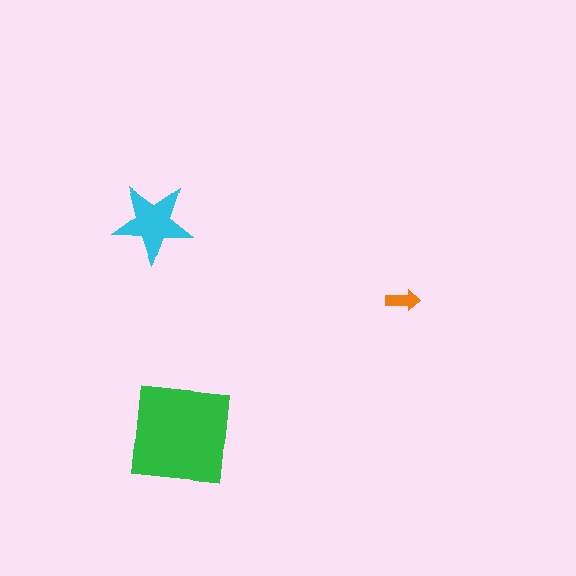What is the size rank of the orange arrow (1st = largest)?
3rd.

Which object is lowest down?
The green square is bottommost.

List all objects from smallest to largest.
The orange arrow, the cyan star, the green square.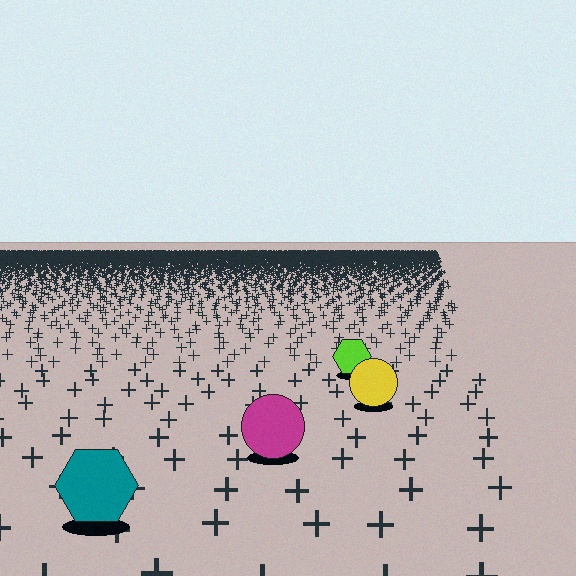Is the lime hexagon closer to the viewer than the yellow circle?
No. The yellow circle is closer — you can tell from the texture gradient: the ground texture is coarser near it.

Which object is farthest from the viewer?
The lime hexagon is farthest from the viewer. It appears smaller and the ground texture around it is denser.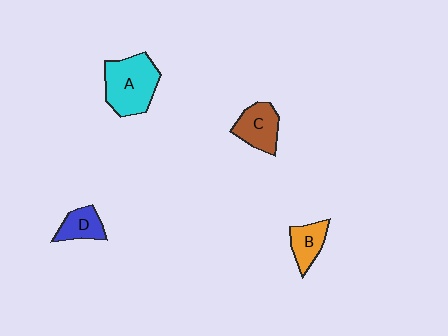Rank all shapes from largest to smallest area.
From largest to smallest: A (cyan), C (brown), B (orange), D (blue).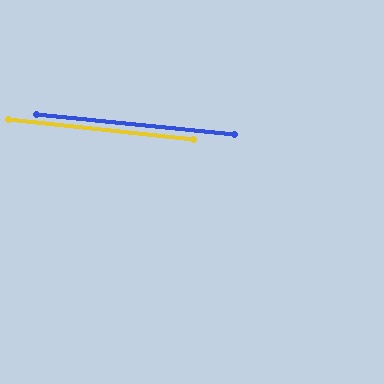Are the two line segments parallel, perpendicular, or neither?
Parallel — their directions differ by only 0.5°.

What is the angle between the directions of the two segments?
Approximately 0 degrees.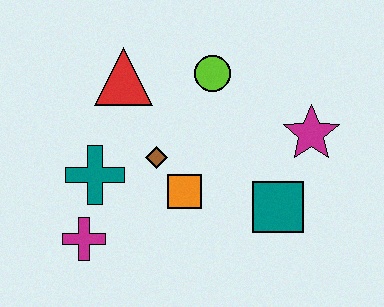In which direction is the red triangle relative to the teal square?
The red triangle is to the left of the teal square.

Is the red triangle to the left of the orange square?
Yes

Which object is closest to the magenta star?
The teal square is closest to the magenta star.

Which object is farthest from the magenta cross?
The magenta star is farthest from the magenta cross.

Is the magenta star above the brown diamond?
Yes